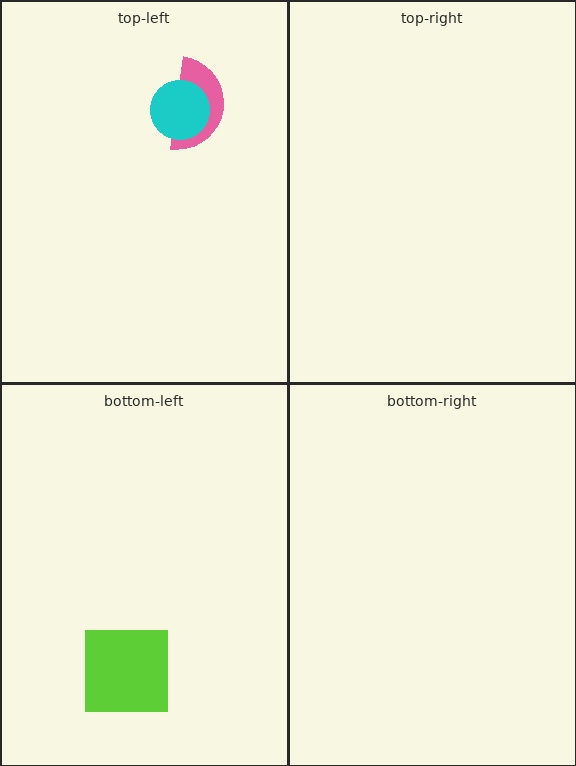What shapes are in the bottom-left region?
The lime square.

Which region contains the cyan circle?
The top-left region.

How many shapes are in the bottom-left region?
1.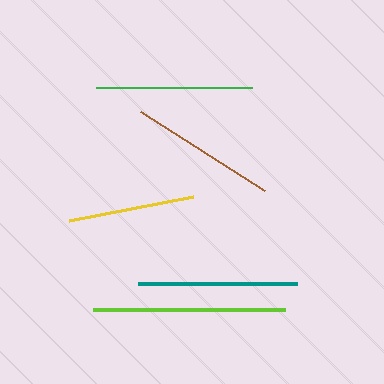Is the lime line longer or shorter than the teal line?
The lime line is longer than the teal line.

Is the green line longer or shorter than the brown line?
The green line is longer than the brown line.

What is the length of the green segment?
The green segment is approximately 156 pixels long.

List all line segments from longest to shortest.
From longest to shortest: lime, teal, green, brown, yellow.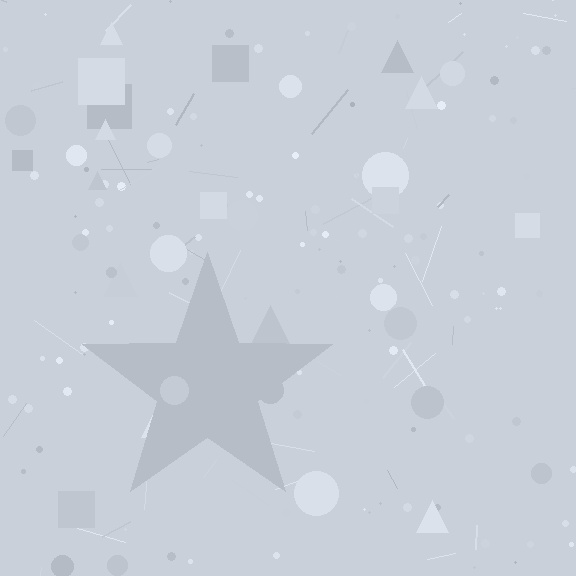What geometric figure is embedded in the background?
A star is embedded in the background.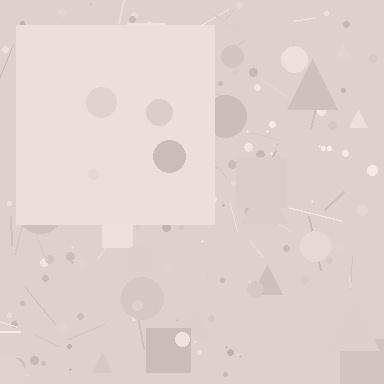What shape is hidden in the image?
A square is hidden in the image.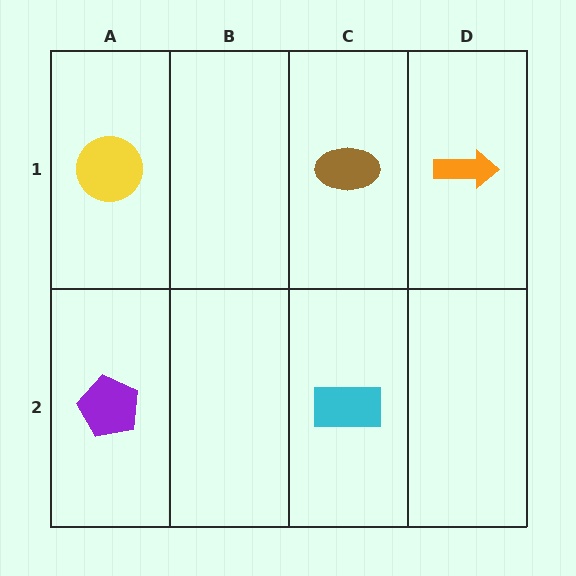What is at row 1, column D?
An orange arrow.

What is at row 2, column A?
A purple pentagon.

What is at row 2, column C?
A cyan rectangle.